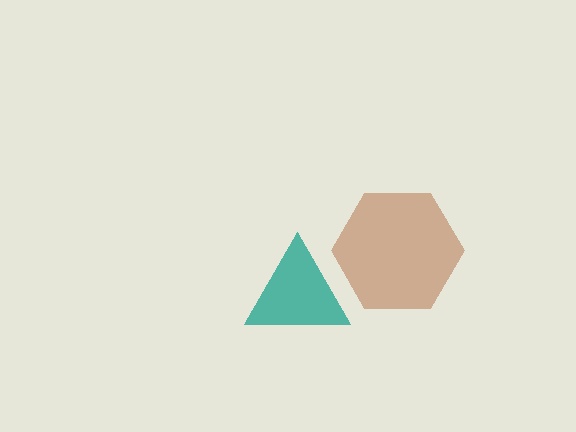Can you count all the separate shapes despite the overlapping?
Yes, there are 2 separate shapes.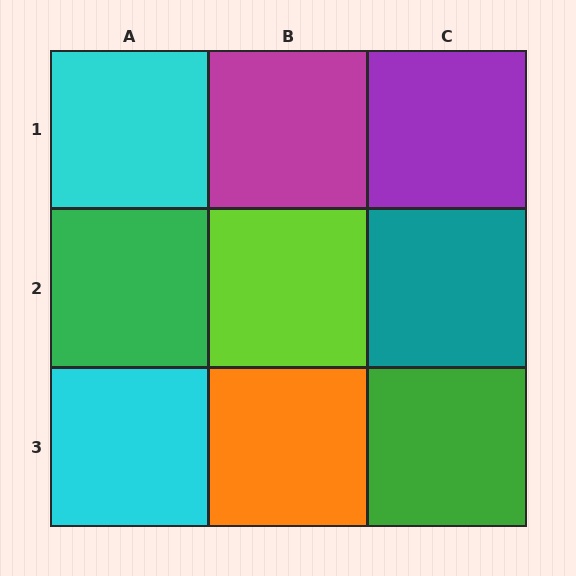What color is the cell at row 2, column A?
Green.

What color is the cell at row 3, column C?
Green.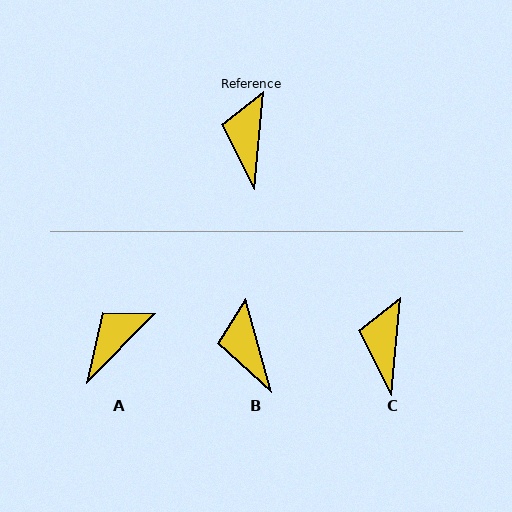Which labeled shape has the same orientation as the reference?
C.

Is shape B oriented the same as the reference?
No, it is off by about 21 degrees.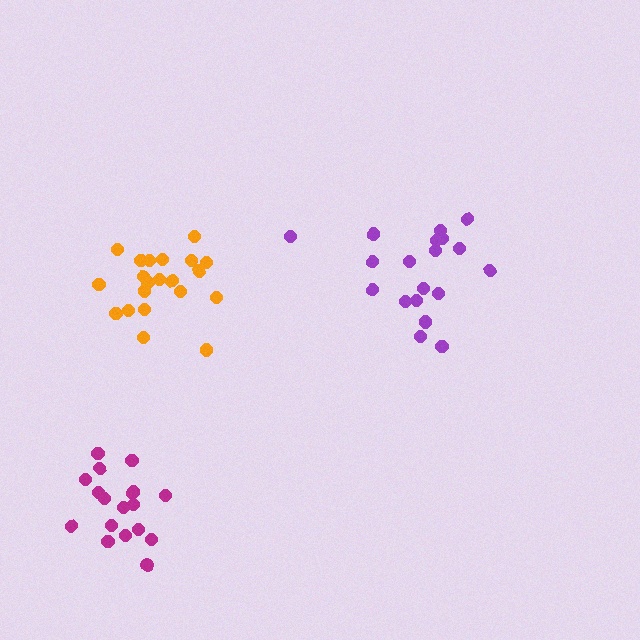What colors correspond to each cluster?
The clusters are colored: purple, orange, magenta.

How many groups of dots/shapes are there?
There are 3 groups.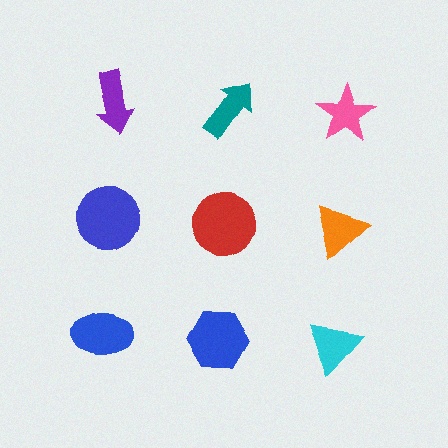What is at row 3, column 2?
A blue hexagon.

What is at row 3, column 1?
A blue ellipse.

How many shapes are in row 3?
3 shapes.